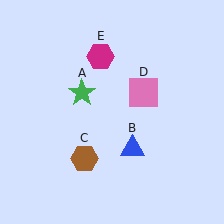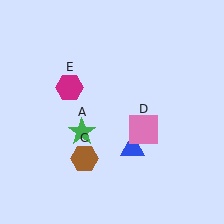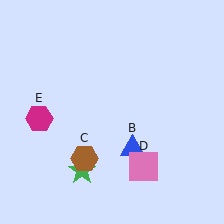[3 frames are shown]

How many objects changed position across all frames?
3 objects changed position: green star (object A), pink square (object D), magenta hexagon (object E).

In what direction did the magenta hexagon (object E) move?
The magenta hexagon (object E) moved down and to the left.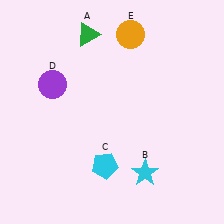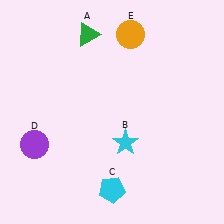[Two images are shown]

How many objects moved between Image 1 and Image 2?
3 objects moved between the two images.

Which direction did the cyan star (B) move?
The cyan star (B) moved up.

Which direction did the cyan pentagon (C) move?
The cyan pentagon (C) moved down.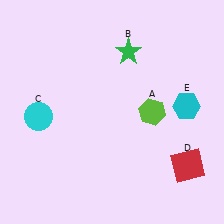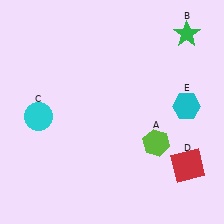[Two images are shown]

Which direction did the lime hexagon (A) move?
The lime hexagon (A) moved down.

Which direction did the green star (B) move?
The green star (B) moved right.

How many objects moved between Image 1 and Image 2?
2 objects moved between the two images.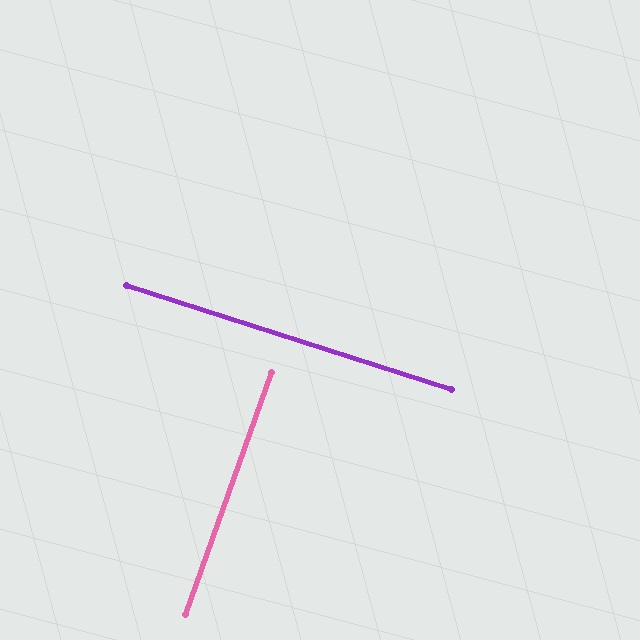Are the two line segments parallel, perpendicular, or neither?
Perpendicular — they meet at approximately 88°.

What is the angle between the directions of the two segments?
Approximately 88 degrees.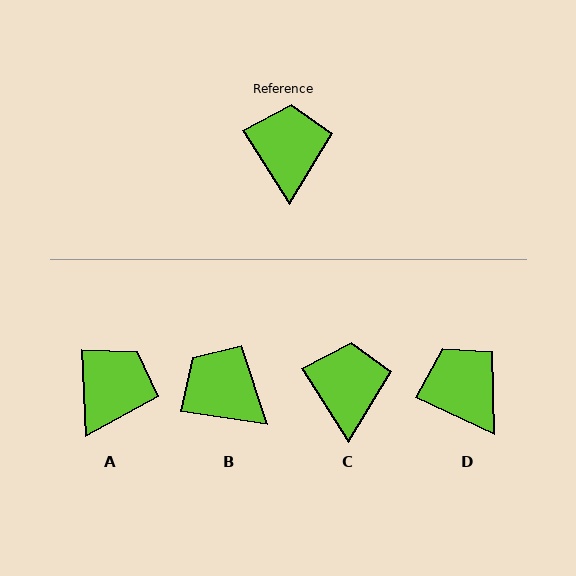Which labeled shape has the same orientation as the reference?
C.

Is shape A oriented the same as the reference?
No, it is off by about 29 degrees.